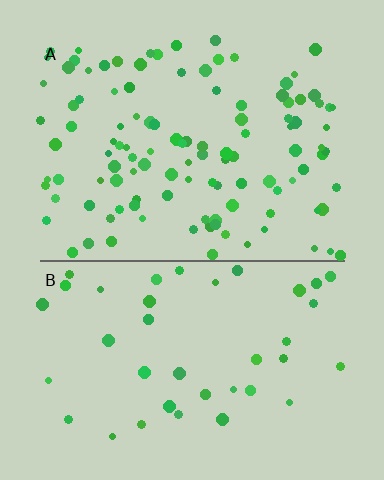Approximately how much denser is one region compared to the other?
Approximately 2.8× — region A over region B.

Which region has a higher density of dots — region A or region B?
A (the top).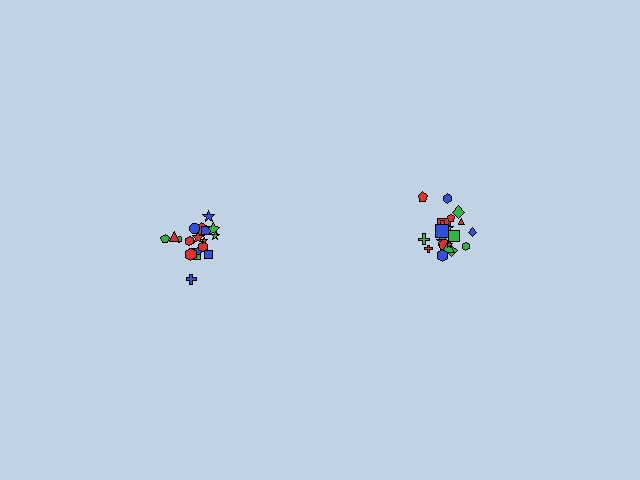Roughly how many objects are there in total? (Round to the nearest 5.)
Roughly 45 objects in total.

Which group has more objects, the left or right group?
The right group.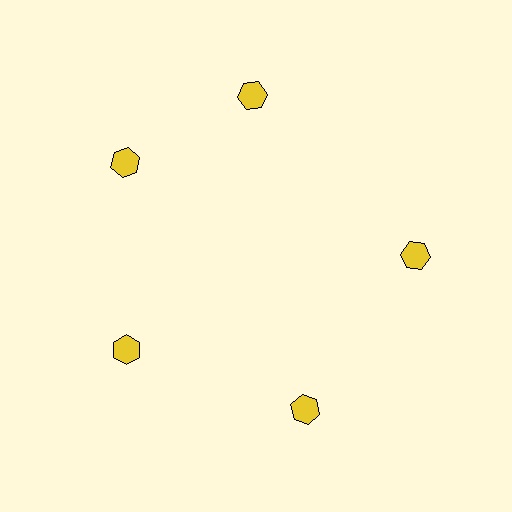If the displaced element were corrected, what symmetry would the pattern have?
It would have 5-fold rotational symmetry — the pattern would map onto itself every 72 degrees.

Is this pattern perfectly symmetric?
No. The 5 yellow hexagons are arranged in a ring, but one element near the 1 o'clock position is rotated out of alignment along the ring, breaking the 5-fold rotational symmetry.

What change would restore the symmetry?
The symmetry would be restored by rotating it back into even spacing with its neighbors so that all 5 hexagons sit at equal angles and equal distance from the center.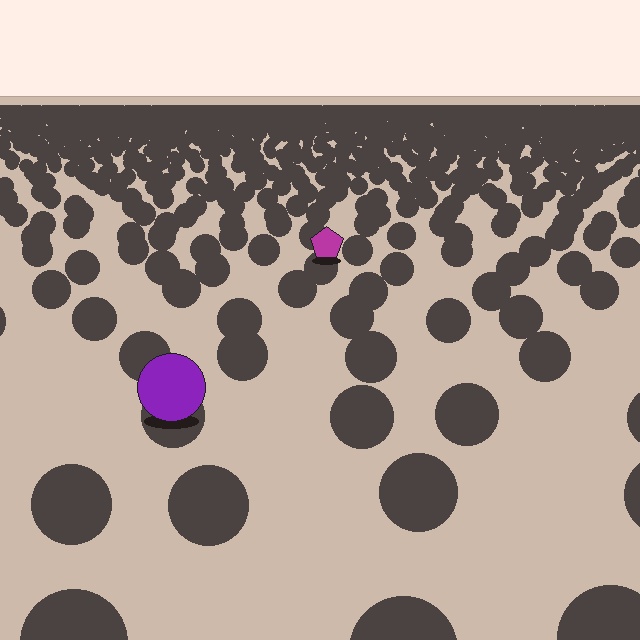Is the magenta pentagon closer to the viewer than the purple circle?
No. The purple circle is closer — you can tell from the texture gradient: the ground texture is coarser near it.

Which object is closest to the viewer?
The purple circle is closest. The texture marks near it are larger and more spread out.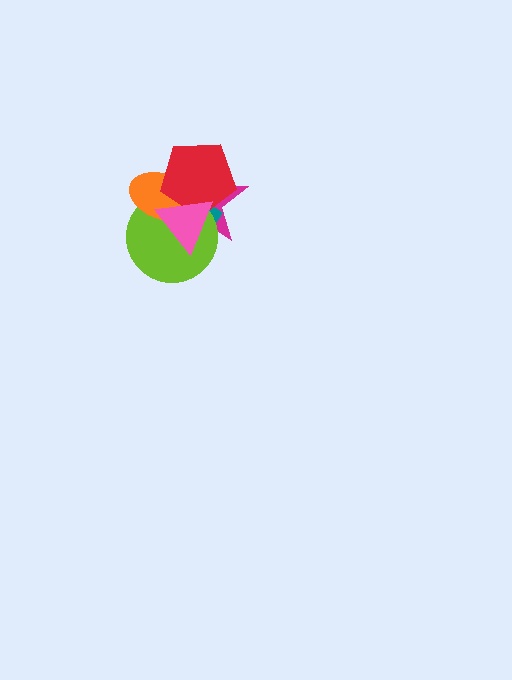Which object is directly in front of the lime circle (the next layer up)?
The orange ellipse is directly in front of the lime circle.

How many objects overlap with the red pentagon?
5 objects overlap with the red pentagon.